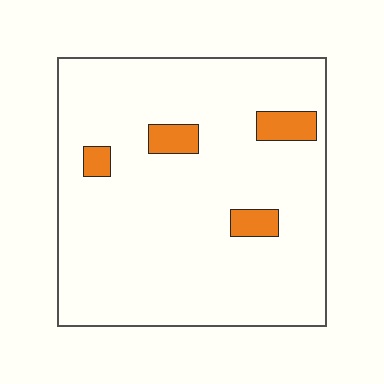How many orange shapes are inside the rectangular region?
4.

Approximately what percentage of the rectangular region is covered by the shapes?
Approximately 10%.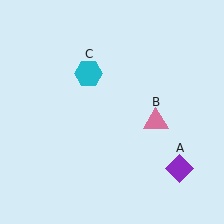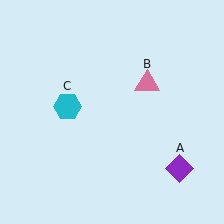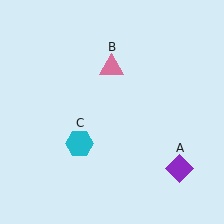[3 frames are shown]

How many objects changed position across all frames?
2 objects changed position: pink triangle (object B), cyan hexagon (object C).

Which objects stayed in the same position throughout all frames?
Purple diamond (object A) remained stationary.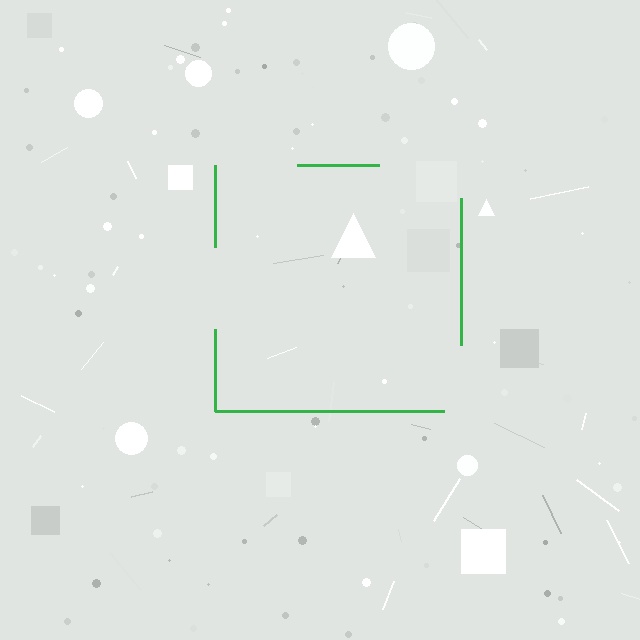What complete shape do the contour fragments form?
The contour fragments form a square.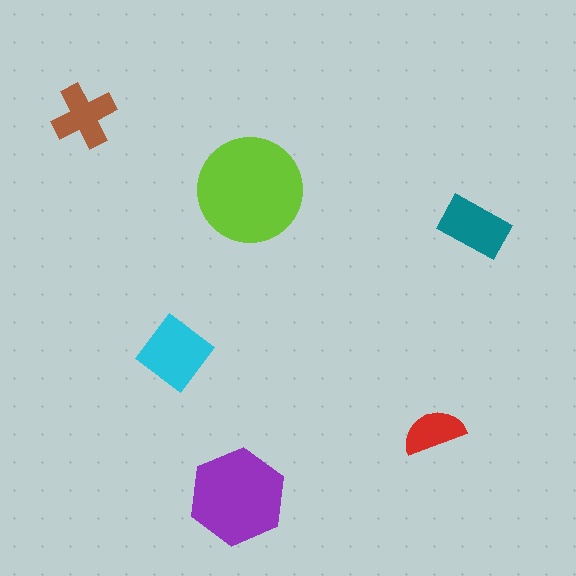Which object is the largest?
The lime circle.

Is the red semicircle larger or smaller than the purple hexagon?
Smaller.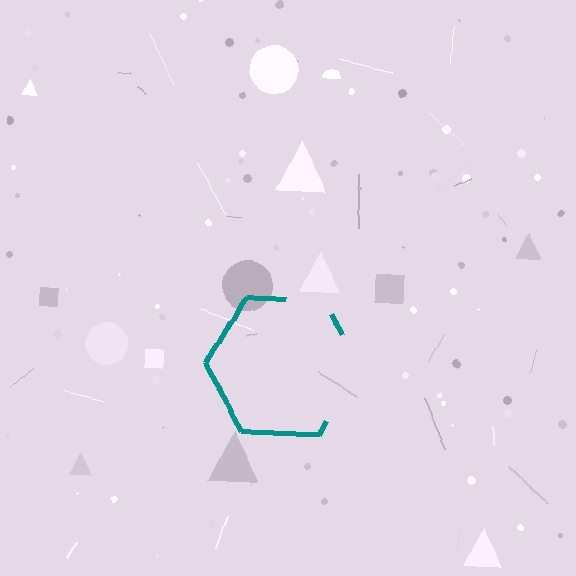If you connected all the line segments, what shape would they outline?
They would outline a hexagon.